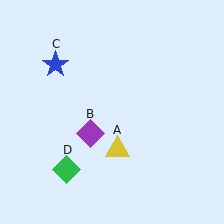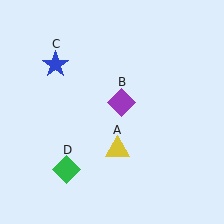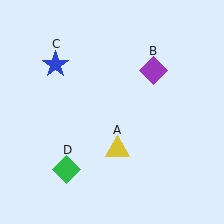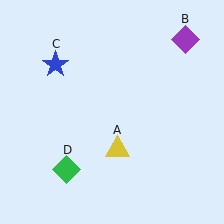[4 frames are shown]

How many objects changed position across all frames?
1 object changed position: purple diamond (object B).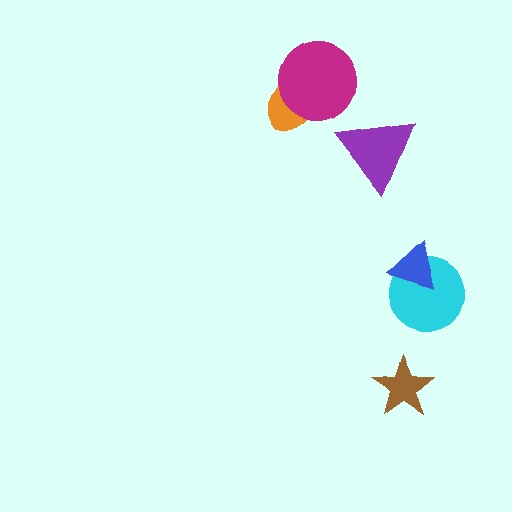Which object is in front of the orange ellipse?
The magenta circle is in front of the orange ellipse.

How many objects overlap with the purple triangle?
0 objects overlap with the purple triangle.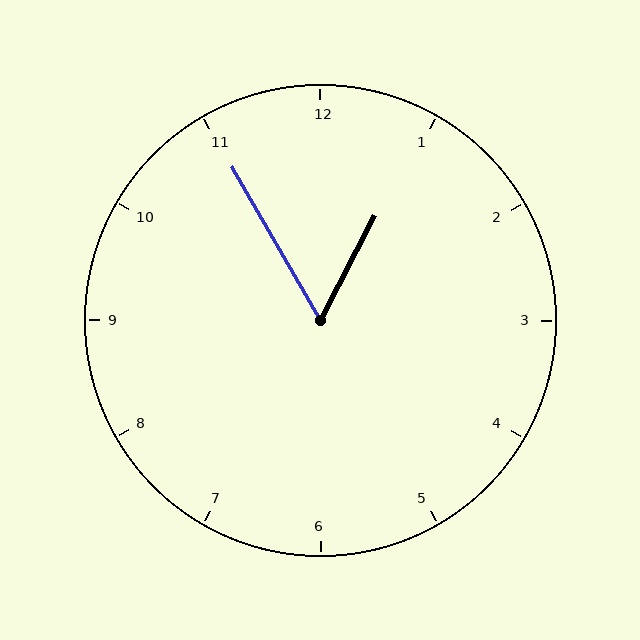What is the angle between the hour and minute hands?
Approximately 58 degrees.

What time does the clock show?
12:55.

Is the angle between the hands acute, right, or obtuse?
It is acute.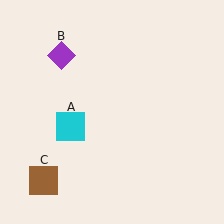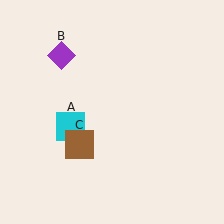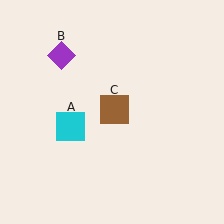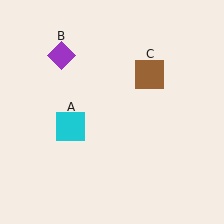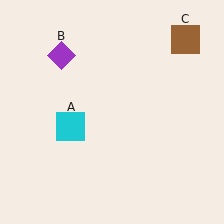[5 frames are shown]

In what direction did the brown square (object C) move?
The brown square (object C) moved up and to the right.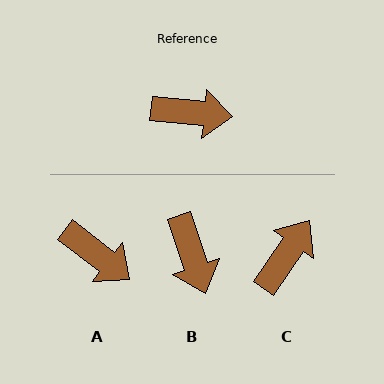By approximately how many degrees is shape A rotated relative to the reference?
Approximately 32 degrees clockwise.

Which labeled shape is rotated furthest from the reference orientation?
B, about 65 degrees away.